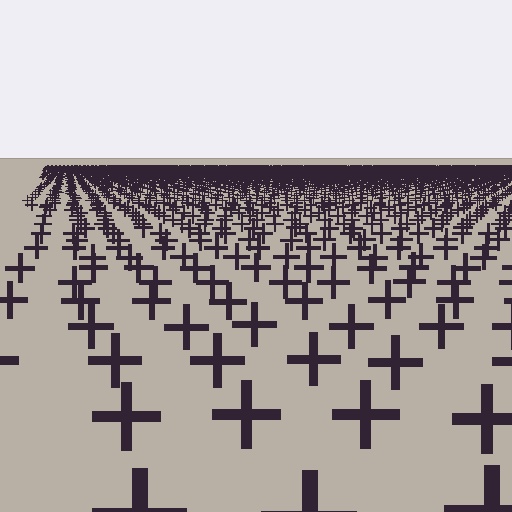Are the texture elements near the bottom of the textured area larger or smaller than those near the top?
Larger. Near the bottom, elements are closer to the viewer and appear at a bigger on-screen size.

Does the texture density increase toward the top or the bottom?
Density increases toward the top.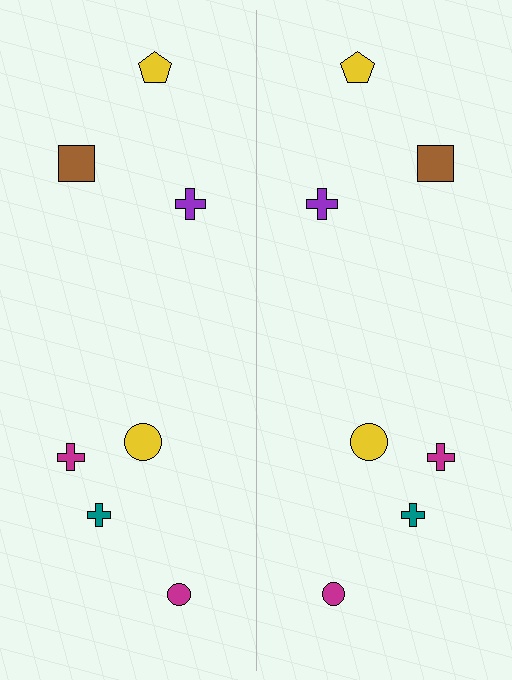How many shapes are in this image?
There are 14 shapes in this image.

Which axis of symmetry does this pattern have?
The pattern has a vertical axis of symmetry running through the center of the image.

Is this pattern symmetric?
Yes, this pattern has bilateral (reflection) symmetry.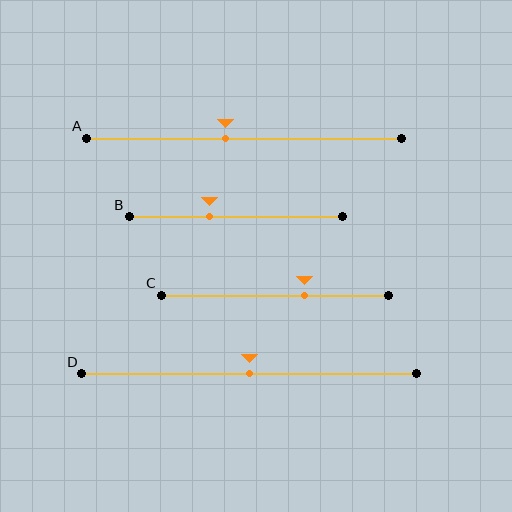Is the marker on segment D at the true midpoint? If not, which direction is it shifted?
Yes, the marker on segment D is at the true midpoint.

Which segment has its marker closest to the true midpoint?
Segment D has its marker closest to the true midpoint.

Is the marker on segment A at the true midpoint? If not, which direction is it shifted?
No, the marker on segment A is shifted to the left by about 6% of the segment length.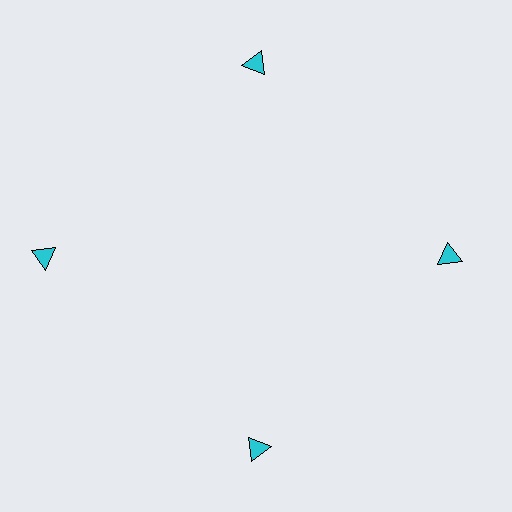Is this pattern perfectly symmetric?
No. The 4 cyan triangles are arranged in a ring, but one element near the 9 o'clock position is pushed outward from the center, breaking the 4-fold rotational symmetry.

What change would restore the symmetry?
The symmetry would be restored by moving it inward, back onto the ring so that all 4 triangles sit at equal angles and equal distance from the center.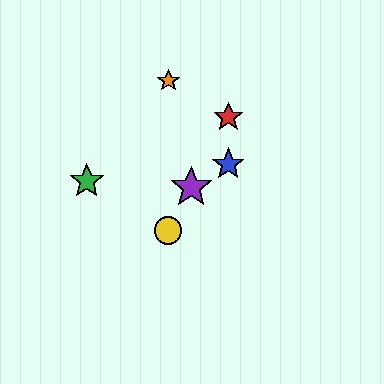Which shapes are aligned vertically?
The red star, the blue star are aligned vertically.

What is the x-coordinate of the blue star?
The blue star is at x≈228.